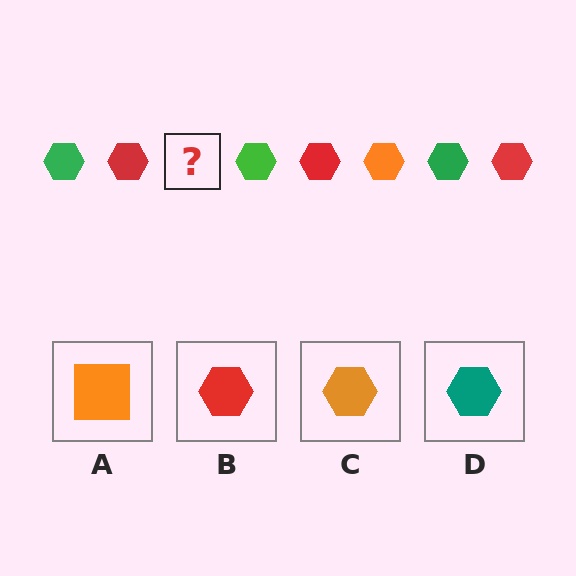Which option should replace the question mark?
Option C.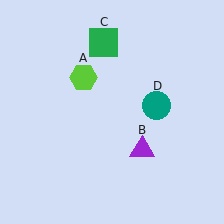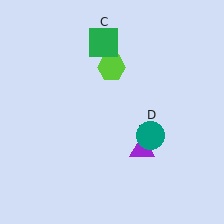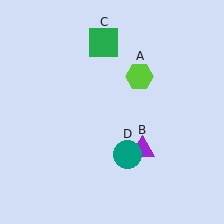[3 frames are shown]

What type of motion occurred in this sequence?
The lime hexagon (object A), teal circle (object D) rotated clockwise around the center of the scene.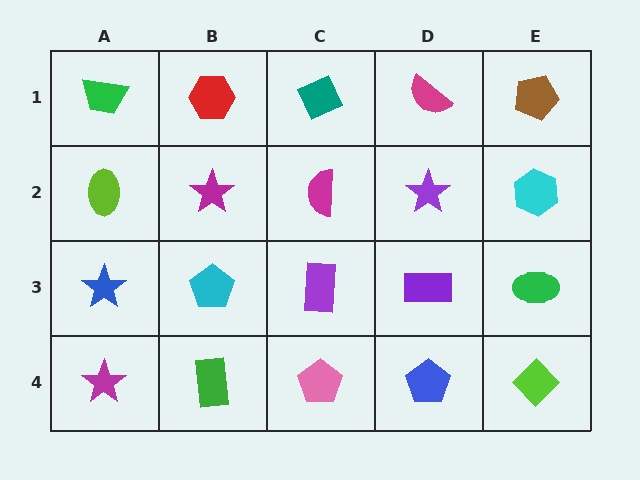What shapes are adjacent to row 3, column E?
A cyan hexagon (row 2, column E), a lime diamond (row 4, column E), a purple rectangle (row 3, column D).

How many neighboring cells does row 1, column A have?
2.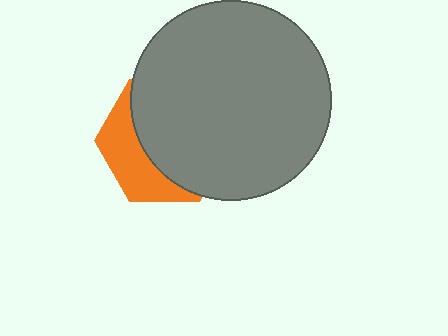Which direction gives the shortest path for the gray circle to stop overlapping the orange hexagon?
Moving right gives the shortest separation.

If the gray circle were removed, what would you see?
You would see the complete orange hexagon.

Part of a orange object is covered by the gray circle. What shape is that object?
It is a hexagon.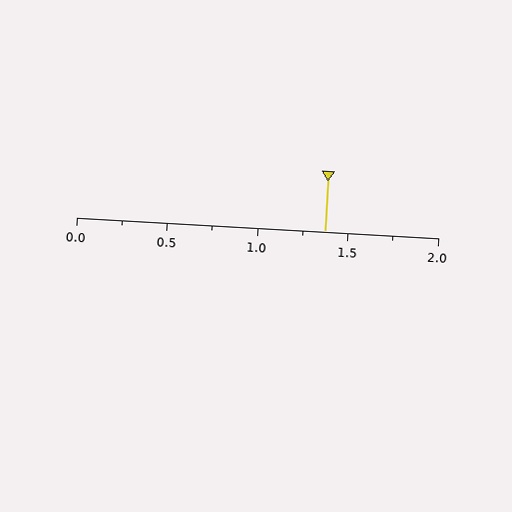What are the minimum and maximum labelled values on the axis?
The axis runs from 0.0 to 2.0.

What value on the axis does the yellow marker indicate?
The marker indicates approximately 1.38.